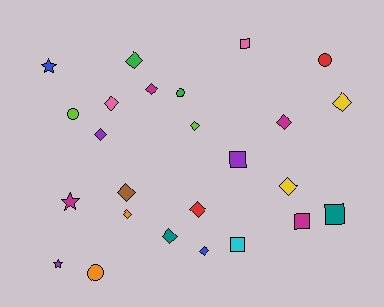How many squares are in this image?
There are 5 squares.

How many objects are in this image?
There are 25 objects.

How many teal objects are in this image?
There are 2 teal objects.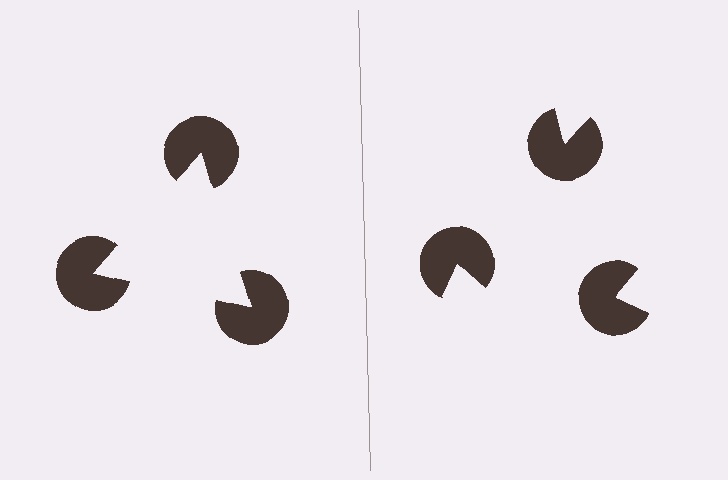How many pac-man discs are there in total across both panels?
6 — 3 on each side.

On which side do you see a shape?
An illusory triangle appears on the left side. On the right side the wedge cuts are rotated, so no coherent shape forms.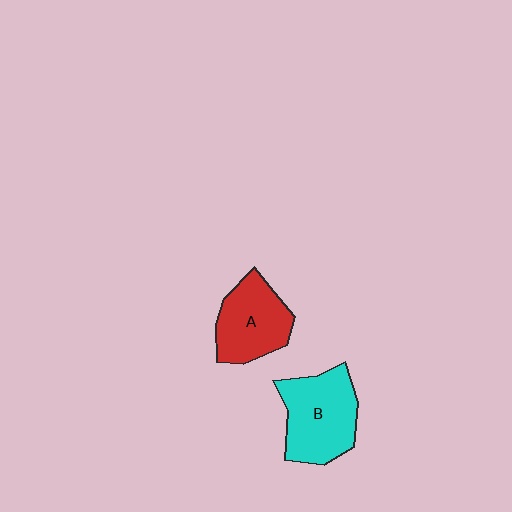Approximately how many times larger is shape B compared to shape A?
Approximately 1.2 times.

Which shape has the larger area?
Shape B (cyan).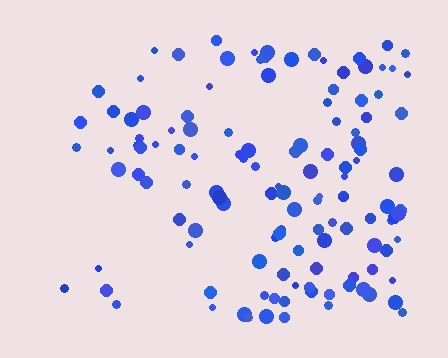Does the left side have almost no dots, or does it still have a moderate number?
Still a moderate number, just noticeably fewer than the right.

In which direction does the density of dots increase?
From left to right, with the right side densest.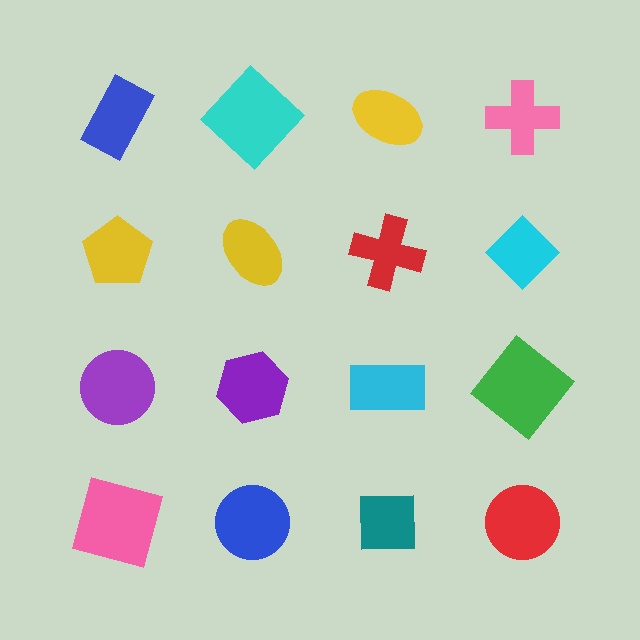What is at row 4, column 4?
A red circle.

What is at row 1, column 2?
A cyan diamond.